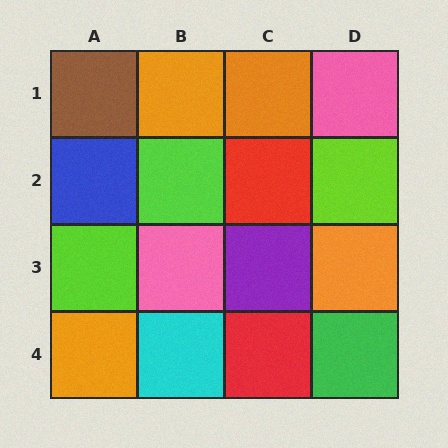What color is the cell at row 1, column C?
Orange.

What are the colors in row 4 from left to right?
Orange, cyan, red, green.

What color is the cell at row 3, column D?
Orange.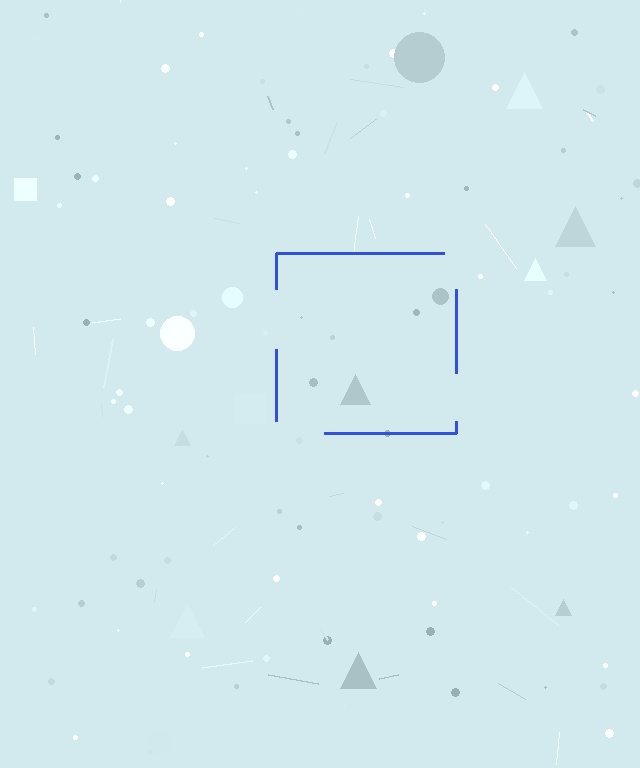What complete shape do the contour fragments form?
The contour fragments form a square.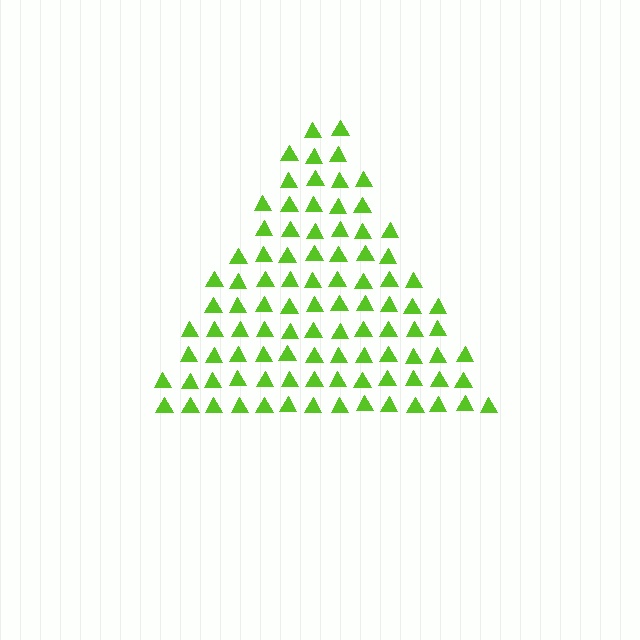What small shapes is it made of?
It is made of small triangles.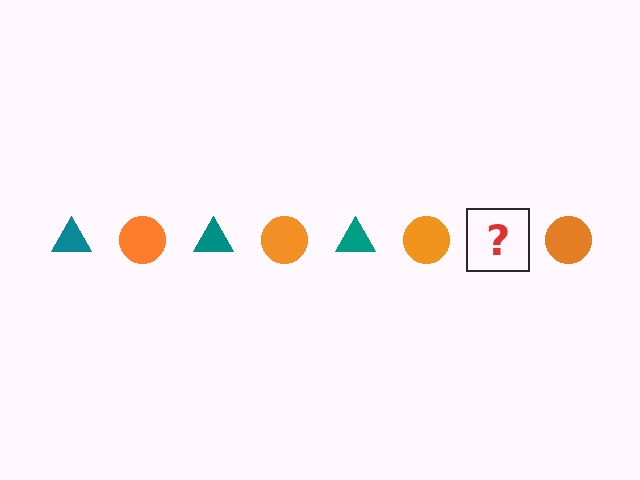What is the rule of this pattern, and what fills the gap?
The rule is that the pattern alternates between teal triangle and orange circle. The gap should be filled with a teal triangle.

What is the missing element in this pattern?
The missing element is a teal triangle.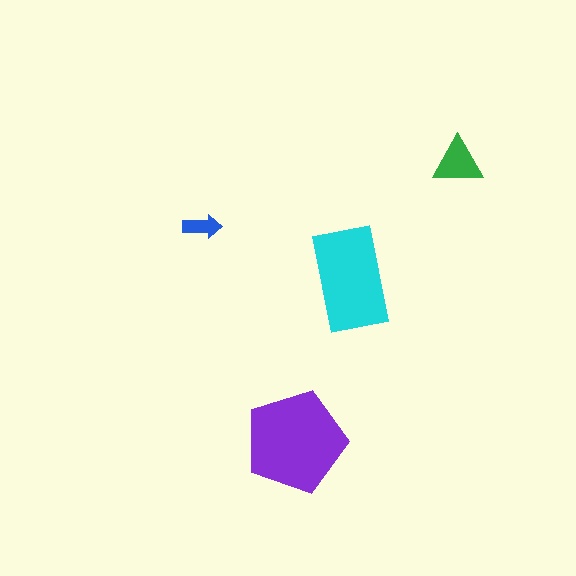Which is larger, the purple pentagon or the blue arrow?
The purple pentagon.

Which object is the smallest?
The blue arrow.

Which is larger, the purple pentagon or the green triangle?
The purple pentagon.